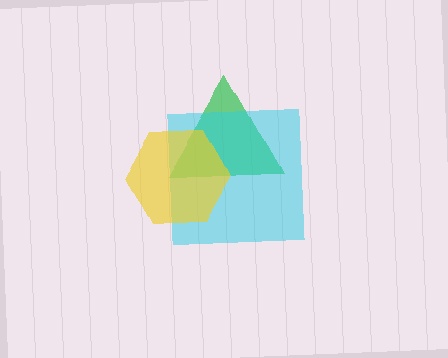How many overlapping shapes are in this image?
There are 3 overlapping shapes in the image.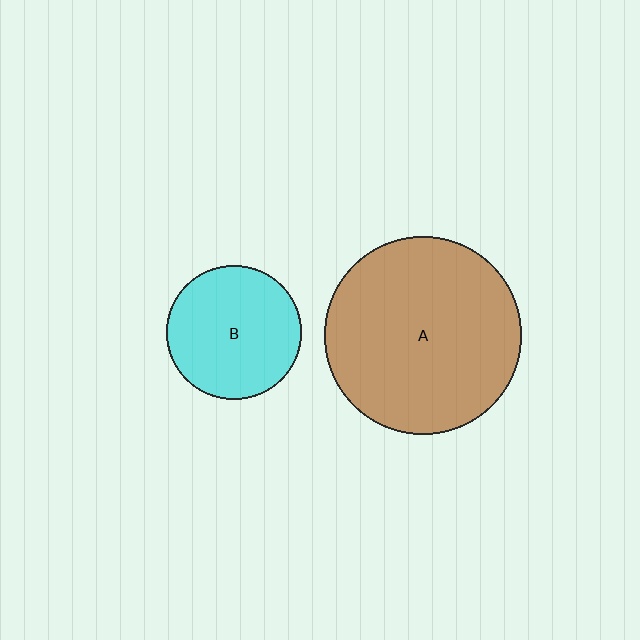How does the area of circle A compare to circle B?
Approximately 2.2 times.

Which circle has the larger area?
Circle A (brown).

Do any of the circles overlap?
No, none of the circles overlap.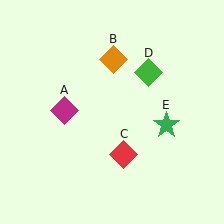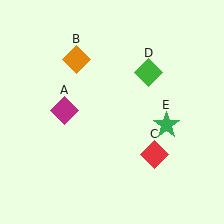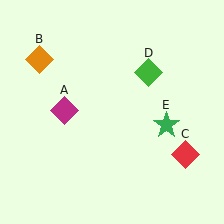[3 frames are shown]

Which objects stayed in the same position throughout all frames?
Magenta diamond (object A) and green diamond (object D) and green star (object E) remained stationary.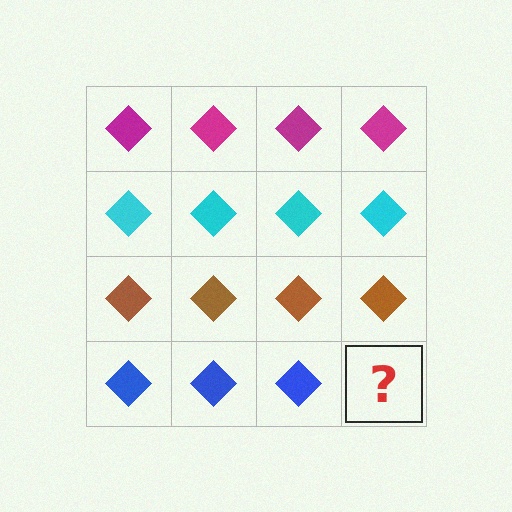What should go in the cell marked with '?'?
The missing cell should contain a blue diamond.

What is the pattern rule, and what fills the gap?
The rule is that each row has a consistent color. The gap should be filled with a blue diamond.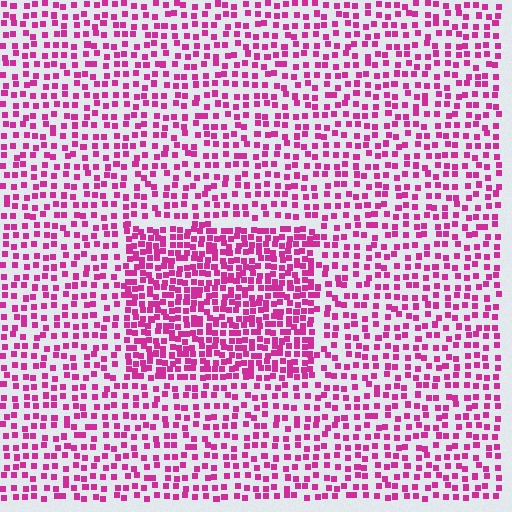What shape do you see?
I see a rectangle.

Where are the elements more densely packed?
The elements are more densely packed inside the rectangle boundary.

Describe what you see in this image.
The image contains small magenta elements arranged at two different densities. A rectangle-shaped region is visible where the elements are more densely packed than the surrounding area.